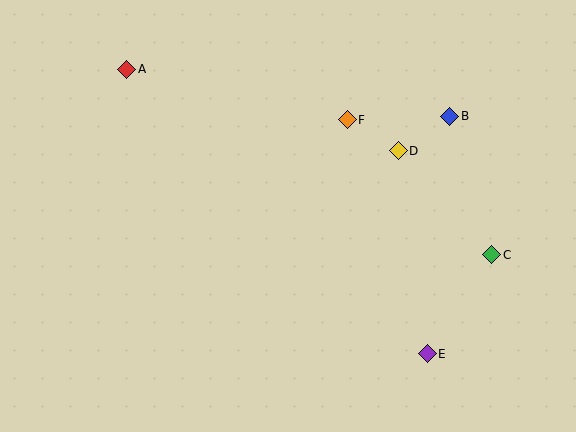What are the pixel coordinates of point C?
Point C is at (492, 255).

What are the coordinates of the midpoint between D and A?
The midpoint between D and A is at (262, 110).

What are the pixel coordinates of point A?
Point A is at (126, 69).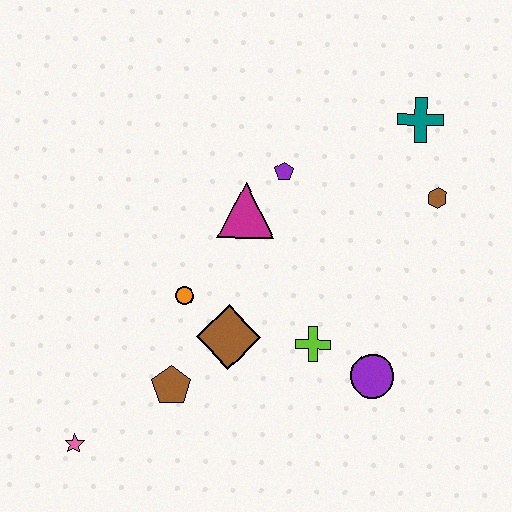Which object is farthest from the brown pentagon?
The teal cross is farthest from the brown pentagon.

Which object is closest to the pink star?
The brown pentagon is closest to the pink star.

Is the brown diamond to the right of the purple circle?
No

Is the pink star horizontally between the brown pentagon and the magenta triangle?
No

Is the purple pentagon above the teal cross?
No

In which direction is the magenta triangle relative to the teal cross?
The magenta triangle is to the left of the teal cross.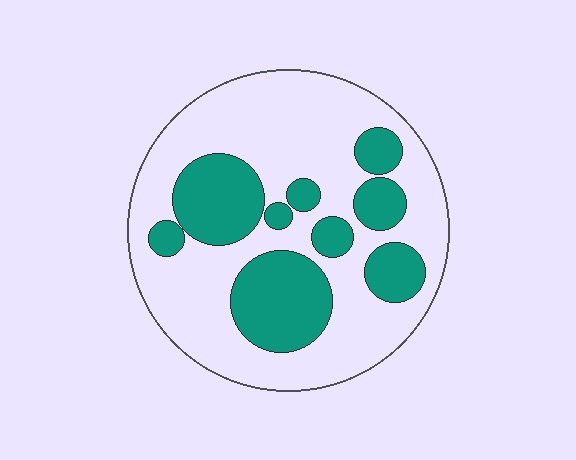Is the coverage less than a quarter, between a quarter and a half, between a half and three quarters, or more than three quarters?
Between a quarter and a half.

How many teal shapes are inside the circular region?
9.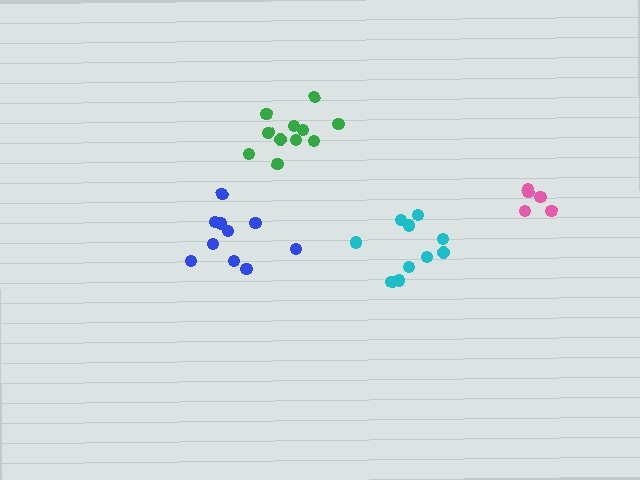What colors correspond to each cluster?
The clusters are colored: cyan, green, blue, pink.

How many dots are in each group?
Group 1: 10 dots, Group 2: 11 dots, Group 3: 10 dots, Group 4: 5 dots (36 total).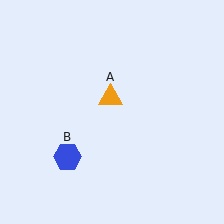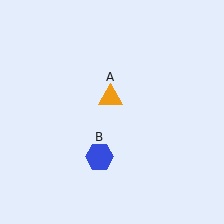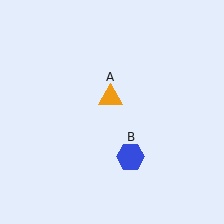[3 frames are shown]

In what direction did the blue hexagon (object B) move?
The blue hexagon (object B) moved right.